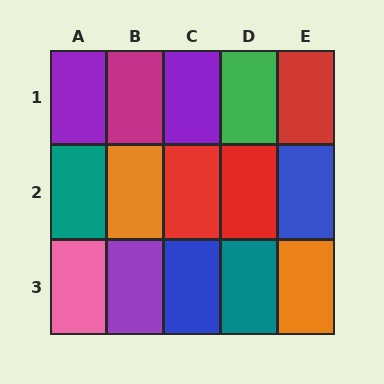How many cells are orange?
2 cells are orange.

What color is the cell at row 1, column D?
Green.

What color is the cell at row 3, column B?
Purple.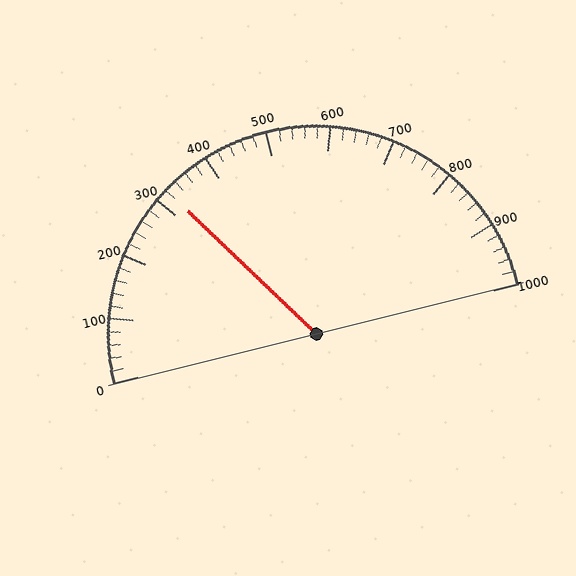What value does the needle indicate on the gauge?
The needle indicates approximately 320.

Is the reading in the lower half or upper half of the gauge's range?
The reading is in the lower half of the range (0 to 1000).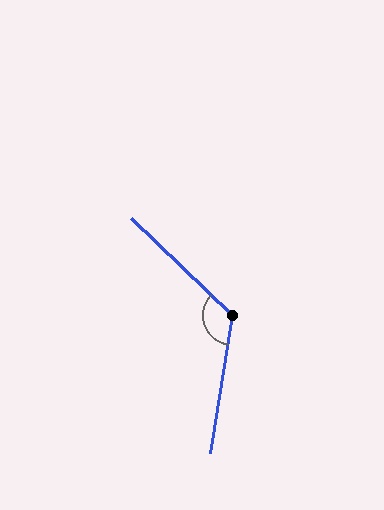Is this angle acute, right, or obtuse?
It is obtuse.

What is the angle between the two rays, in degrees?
Approximately 125 degrees.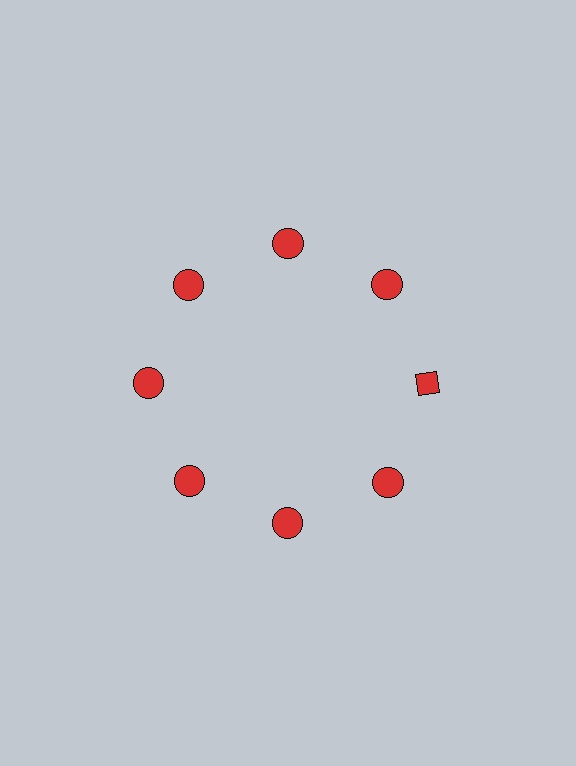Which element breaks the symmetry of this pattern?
The red diamond at roughly the 3 o'clock position breaks the symmetry. All other shapes are red circles.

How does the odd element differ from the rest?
It has a different shape: diamond instead of circle.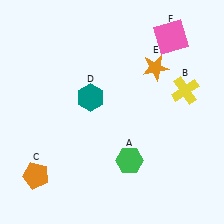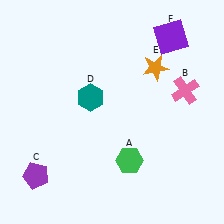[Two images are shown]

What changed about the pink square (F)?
In Image 1, F is pink. In Image 2, it changed to purple.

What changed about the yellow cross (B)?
In Image 1, B is yellow. In Image 2, it changed to pink.